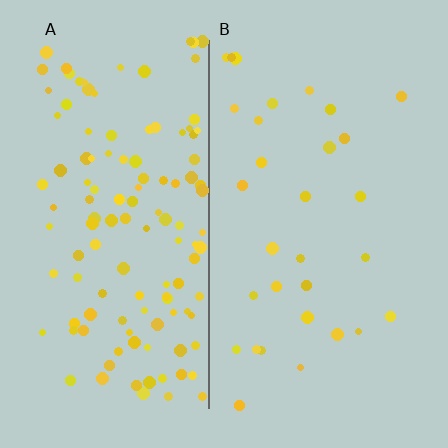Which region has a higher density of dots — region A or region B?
A (the left).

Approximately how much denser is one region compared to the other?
Approximately 4.0× — region A over region B.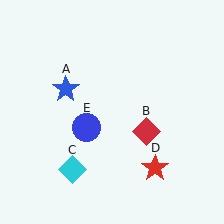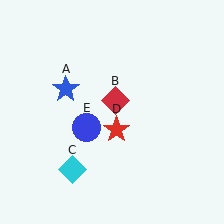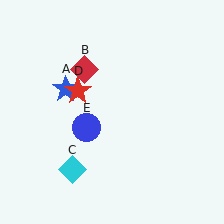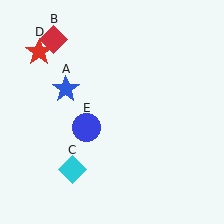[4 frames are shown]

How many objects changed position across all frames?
2 objects changed position: red diamond (object B), red star (object D).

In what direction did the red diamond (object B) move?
The red diamond (object B) moved up and to the left.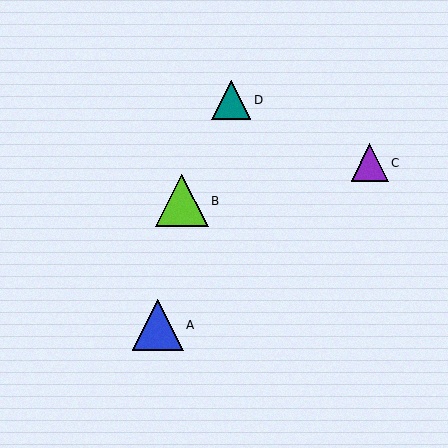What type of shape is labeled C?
Shape C is a purple triangle.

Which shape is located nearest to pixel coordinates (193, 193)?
The lime triangle (labeled B) at (182, 201) is nearest to that location.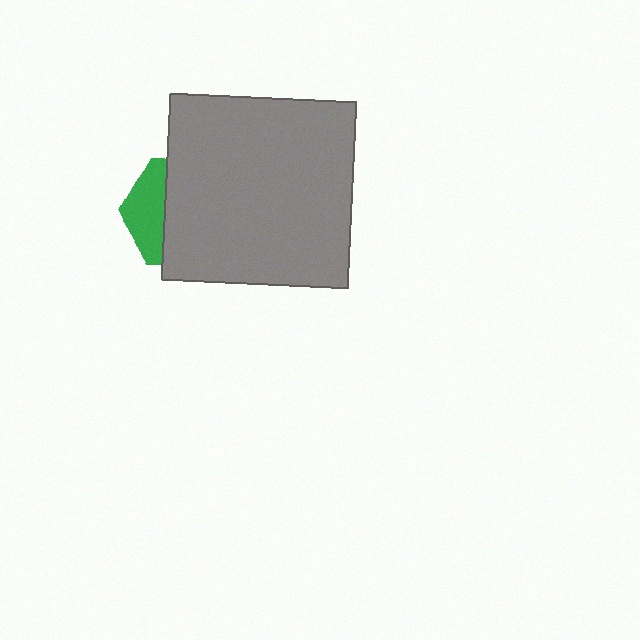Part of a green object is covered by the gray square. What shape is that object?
It is a hexagon.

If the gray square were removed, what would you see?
You would see the complete green hexagon.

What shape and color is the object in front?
The object in front is a gray square.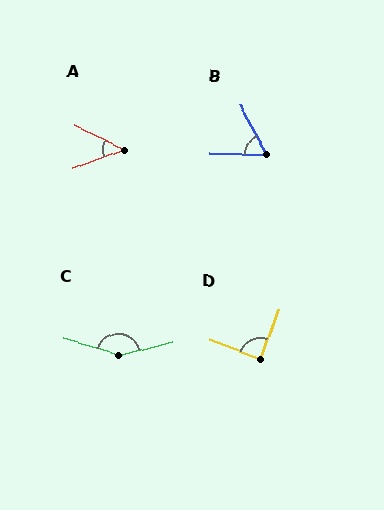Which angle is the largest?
C, at approximately 148 degrees.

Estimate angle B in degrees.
Approximately 62 degrees.